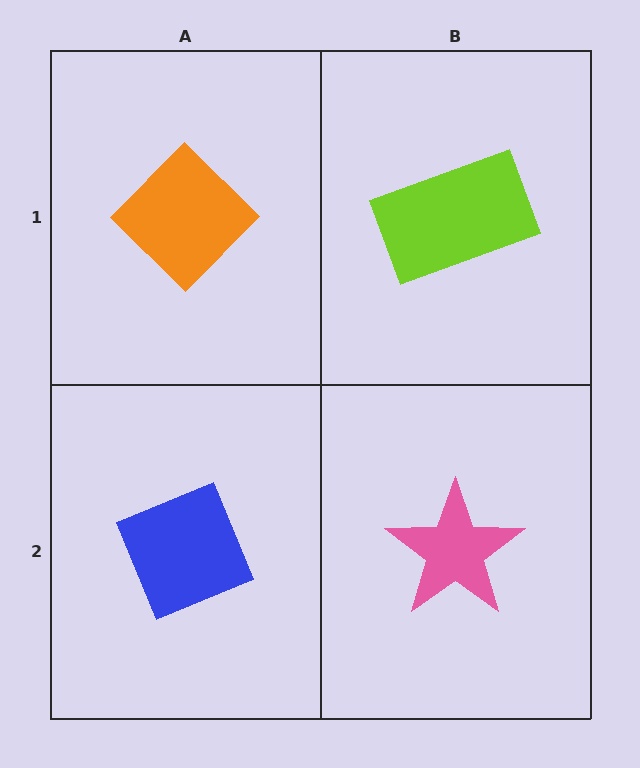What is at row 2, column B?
A pink star.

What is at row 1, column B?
A lime rectangle.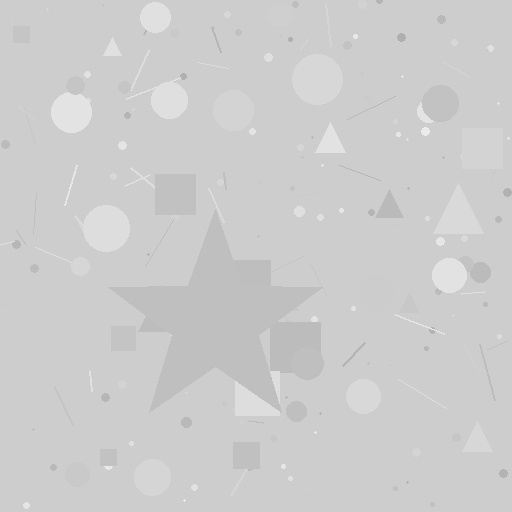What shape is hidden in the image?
A star is hidden in the image.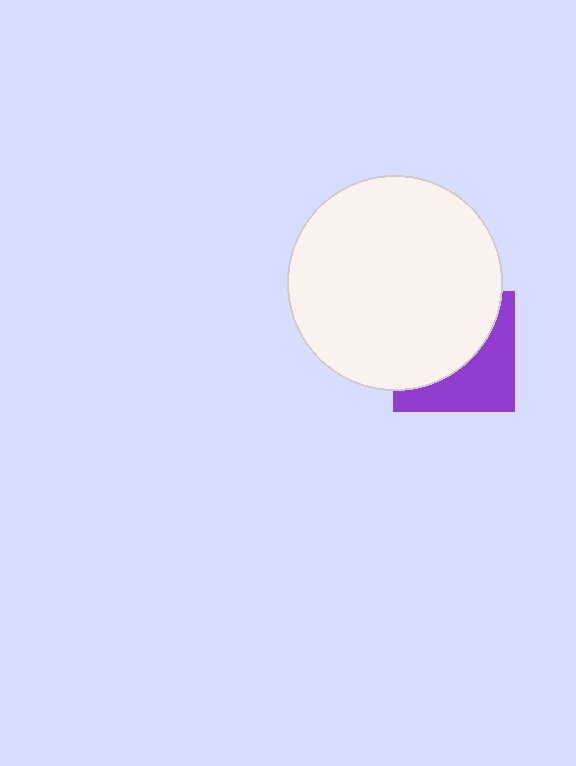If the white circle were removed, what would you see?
You would see the complete purple square.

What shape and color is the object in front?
The object in front is a white circle.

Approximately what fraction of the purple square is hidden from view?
Roughly 57% of the purple square is hidden behind the white circle.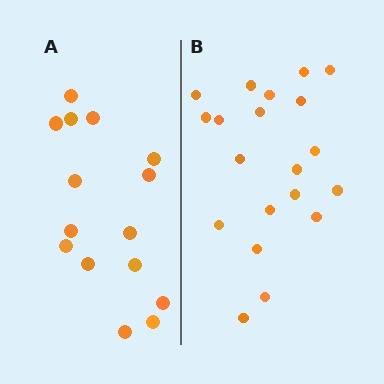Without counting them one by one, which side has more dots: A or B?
Region B (the right region) has more dots.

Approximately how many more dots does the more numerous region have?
Region B has about 5 more dots than region A.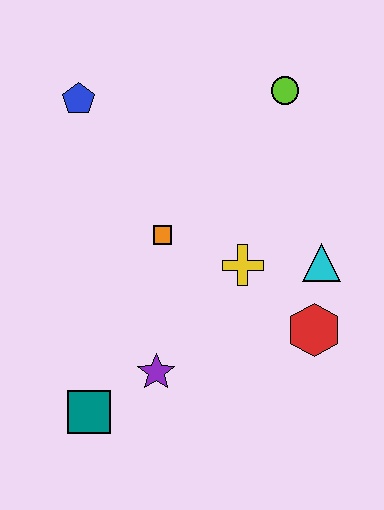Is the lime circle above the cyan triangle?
Yes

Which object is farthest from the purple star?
The lime circle is farthest from the purple star.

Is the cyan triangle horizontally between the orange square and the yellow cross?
No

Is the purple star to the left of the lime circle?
Yes